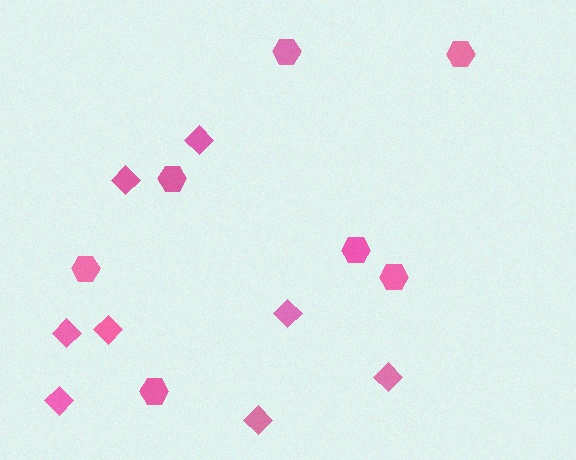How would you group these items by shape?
There are 2 groups: one group of hexagons (7) and one group of diamonds (8).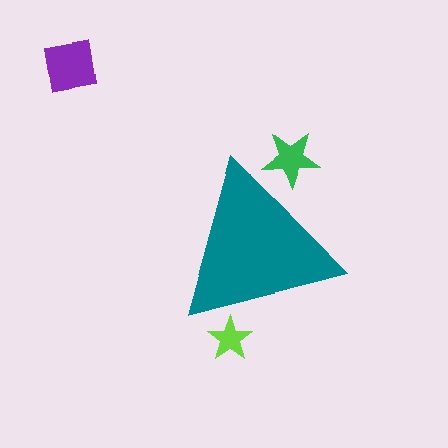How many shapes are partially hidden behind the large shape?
2 shapes are partially hidden.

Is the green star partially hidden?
Yes, the green star is partially hidden behind the teal triangle.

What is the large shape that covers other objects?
A teal triangle.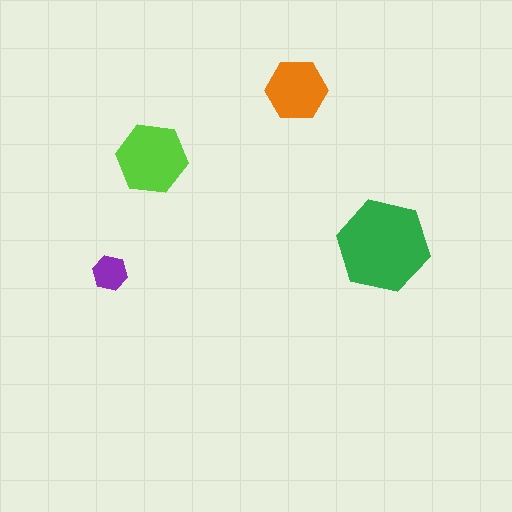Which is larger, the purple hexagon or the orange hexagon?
The orange one.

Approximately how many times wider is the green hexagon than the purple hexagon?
About 2.5 times wider.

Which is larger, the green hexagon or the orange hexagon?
The green one.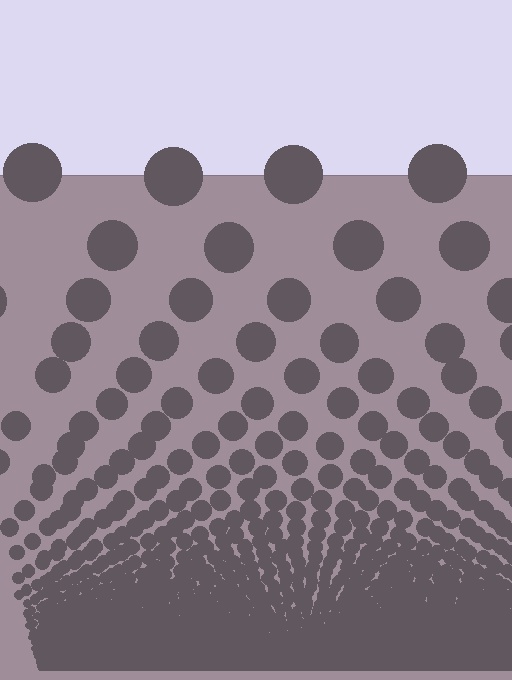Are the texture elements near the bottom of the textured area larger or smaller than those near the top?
Smaller. The gradient is inverted — elements near the bottom are smaller and denser.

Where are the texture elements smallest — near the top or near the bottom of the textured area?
Near the bottom.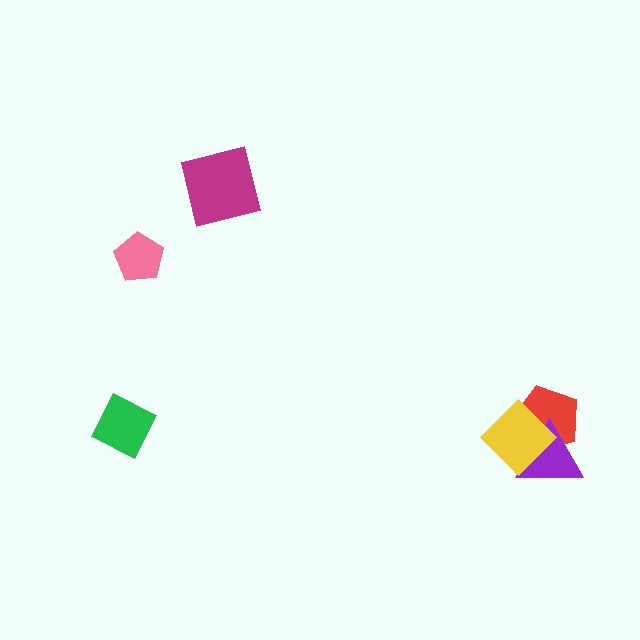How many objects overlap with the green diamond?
0 objects overlap with the green diamond.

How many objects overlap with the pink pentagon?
0 objects overlap with the pink pentagon.